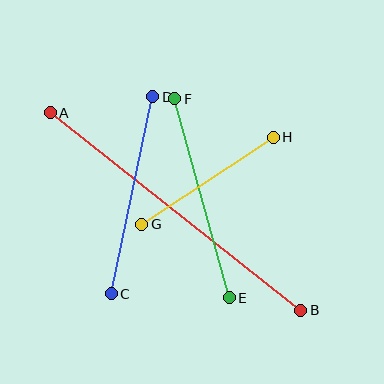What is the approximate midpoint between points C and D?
The midpoint is at approximately (132, 195) pixels.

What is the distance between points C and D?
The distance is approximately 201 pixels.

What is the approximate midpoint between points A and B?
The midpoint is at approximately (176, 211) pixels.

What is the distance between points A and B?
The distance is approximately 319 pixels.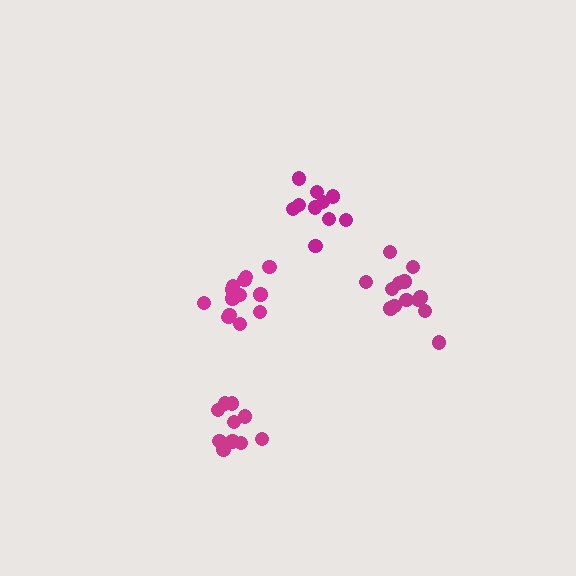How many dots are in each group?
Group 1: 14 dots, Group 2: 10 dots, Group 3: 10 dots, Group 4: 13 dots (47 total).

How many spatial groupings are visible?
There are 4 spatial groupings.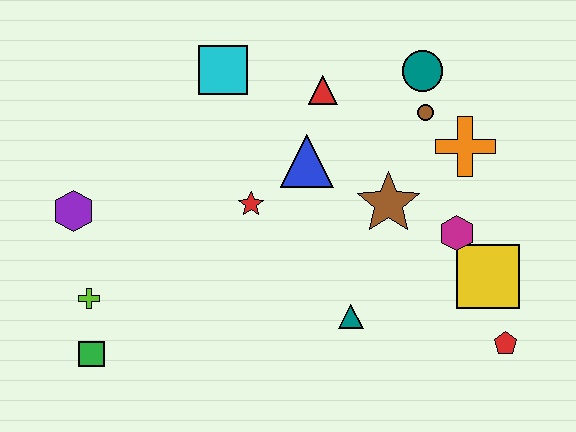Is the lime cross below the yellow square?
Yes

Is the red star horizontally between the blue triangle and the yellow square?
No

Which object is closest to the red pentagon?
The yellow square is closest to the red pentagon.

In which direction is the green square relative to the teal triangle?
The green square is to the left of the teal triangle.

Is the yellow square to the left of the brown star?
No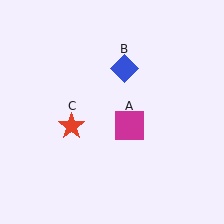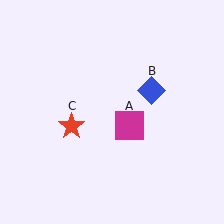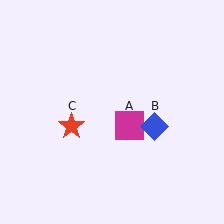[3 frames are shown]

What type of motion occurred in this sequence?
The blue diamond (object B) rotated clockwise around the center of the scene.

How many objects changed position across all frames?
1 object changed position: blue diamond (object B).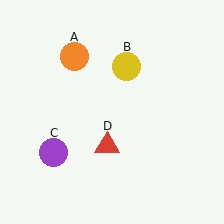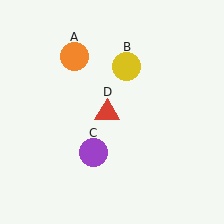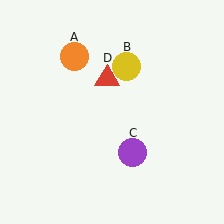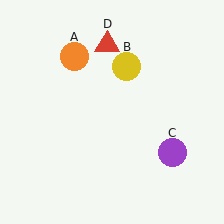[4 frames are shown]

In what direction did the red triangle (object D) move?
The red triangle (object D) moved up.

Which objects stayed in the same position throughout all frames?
Orange circle (object A) and yellow circle (object B) remained stationary.